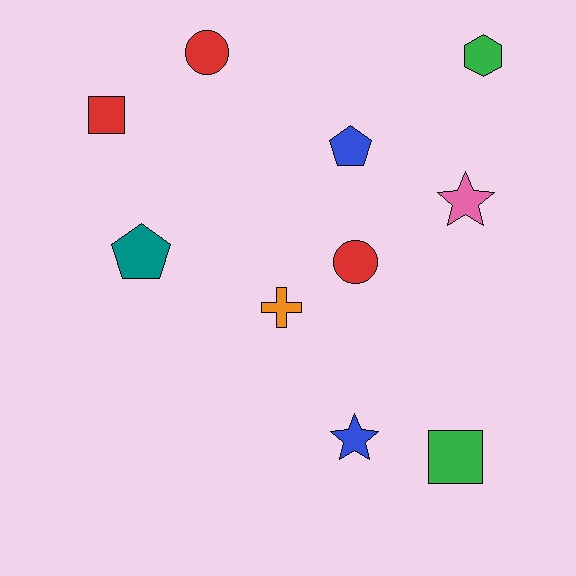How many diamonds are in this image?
There are no diamonds.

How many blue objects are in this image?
There are 2 blue objects.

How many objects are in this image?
There are 10 objects.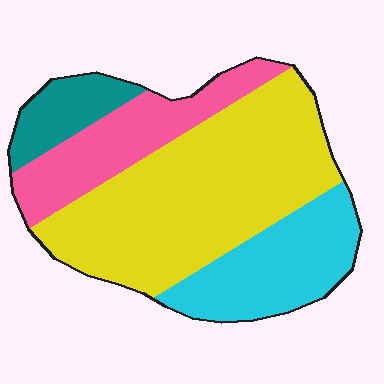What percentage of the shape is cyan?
Cyan covers 21% of the shape.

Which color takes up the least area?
Teal, at roughly 10%.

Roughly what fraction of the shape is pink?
Pink takes up about one fifth (1/5) of the shape.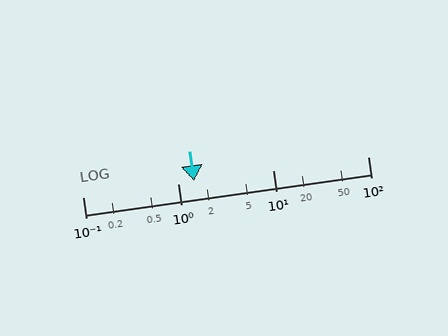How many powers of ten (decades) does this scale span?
The scale spans 3 decades, from 0.1 to 100.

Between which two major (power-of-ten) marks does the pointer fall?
The pointer is between 1 and 10.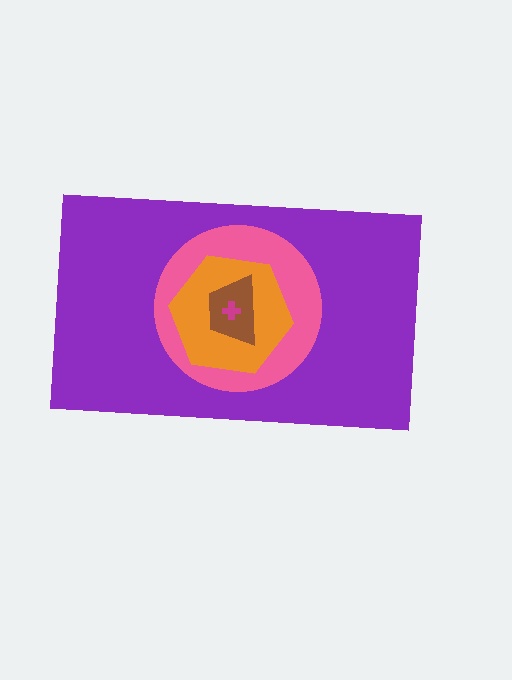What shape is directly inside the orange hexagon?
The brown trapezoid.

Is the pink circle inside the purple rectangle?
Yes.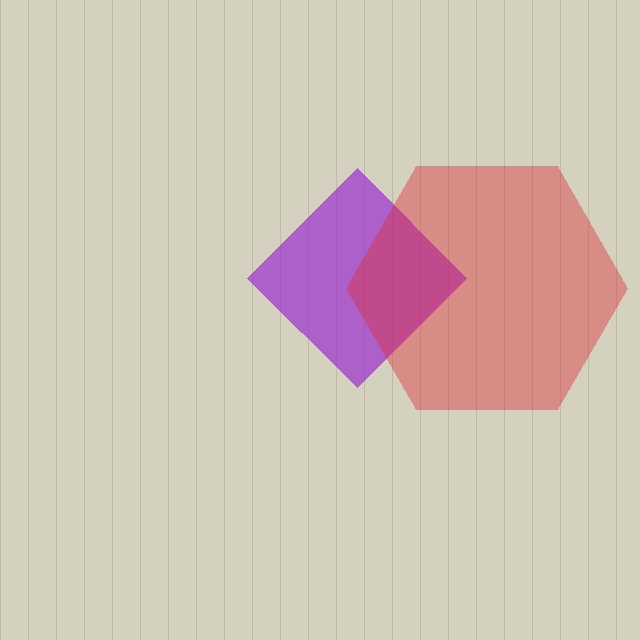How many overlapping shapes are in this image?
There are 2 overlapping shapes in the image.